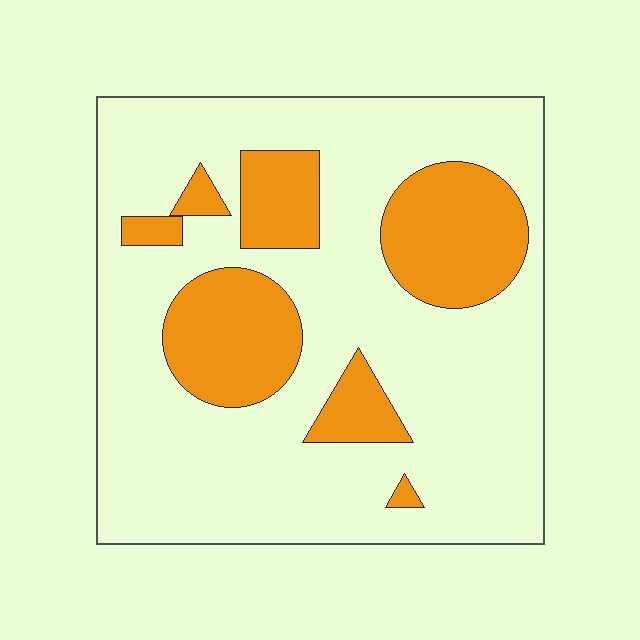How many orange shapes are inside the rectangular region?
7.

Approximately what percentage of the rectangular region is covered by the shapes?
Approximately 25%.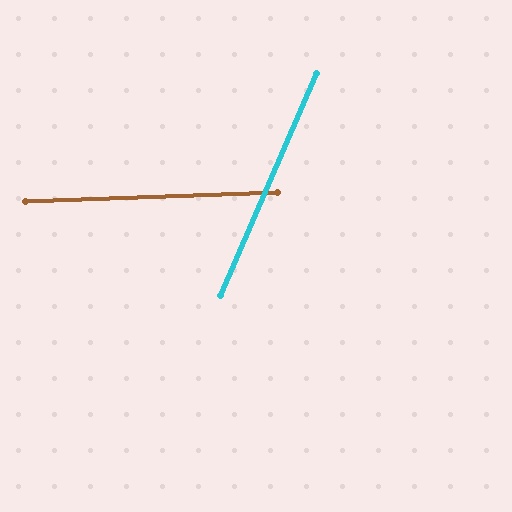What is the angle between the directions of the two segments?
Approximately 65 degrees.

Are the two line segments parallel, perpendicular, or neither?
Neither parallel nor perpendicular — they differ by about 65°.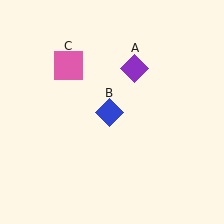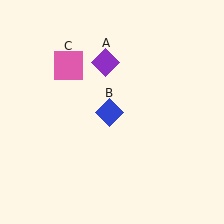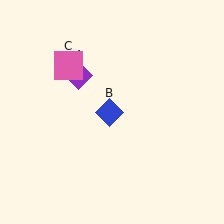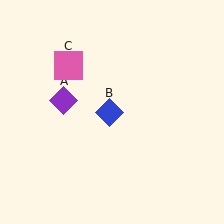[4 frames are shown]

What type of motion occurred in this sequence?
The purple diamond (object A) rotated counterclockwise around the center of the scene.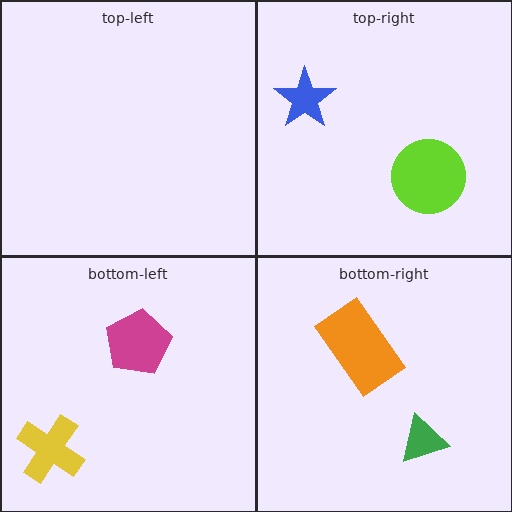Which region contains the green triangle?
The bottom-right region.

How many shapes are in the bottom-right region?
2.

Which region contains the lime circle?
The top-right region.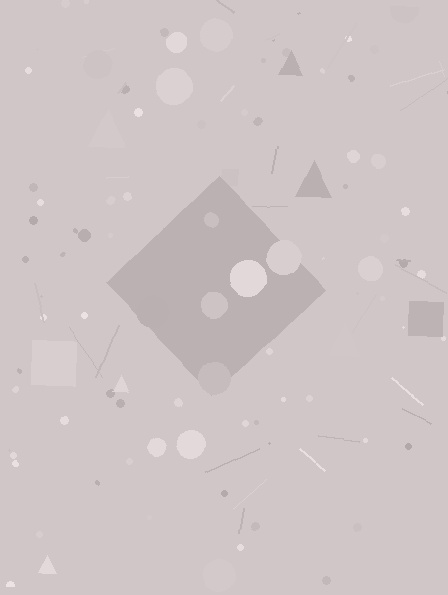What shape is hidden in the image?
A diamond is hidden in the image.